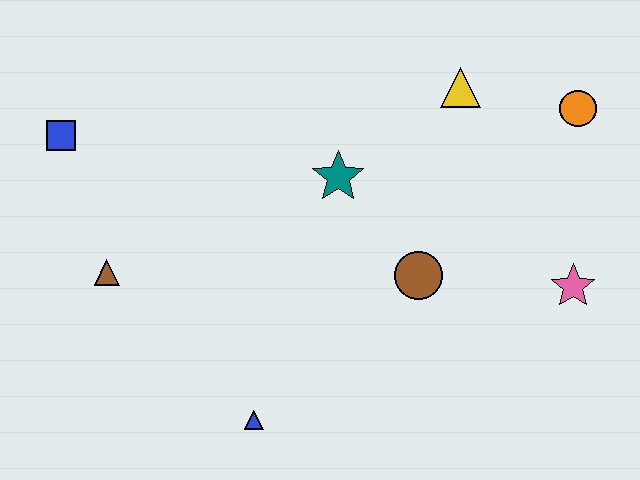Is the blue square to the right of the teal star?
No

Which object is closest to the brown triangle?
The blue square is closest to the brown triangle.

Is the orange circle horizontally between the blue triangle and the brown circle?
No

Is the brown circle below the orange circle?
Yes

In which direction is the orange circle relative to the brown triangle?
The orange circle is to the right of the brown triangle.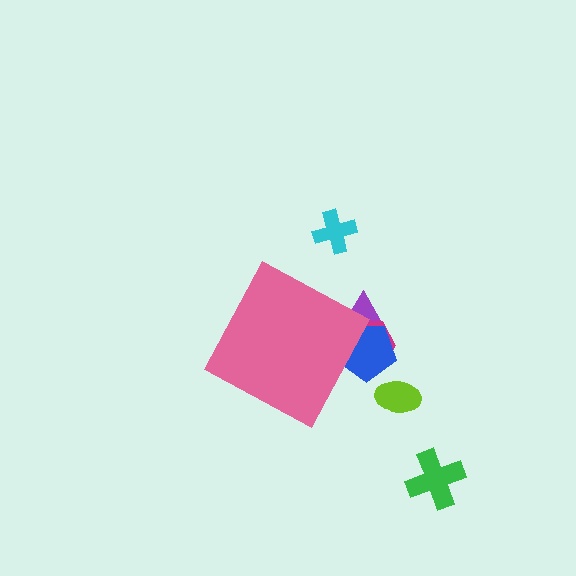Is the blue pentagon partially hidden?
Yes, the blue pentagon is partially hidden behind the pink diamond.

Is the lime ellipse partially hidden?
No, the lime ellipse is fully visible.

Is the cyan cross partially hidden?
No, the cyan cross is fully visible.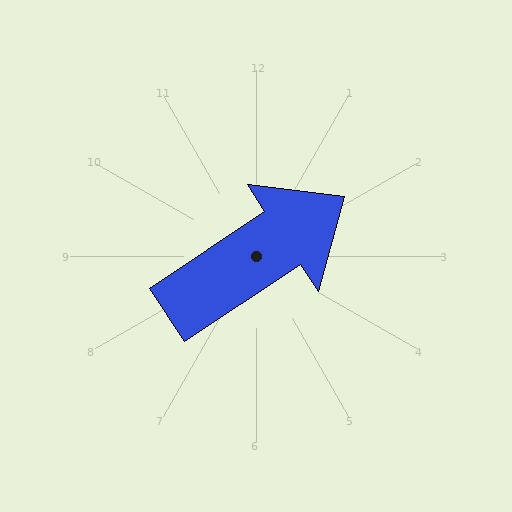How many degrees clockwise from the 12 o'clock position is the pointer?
Approximately 56 degrees.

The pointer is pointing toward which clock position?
Roughly 2 o'clock.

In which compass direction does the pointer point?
Northeast.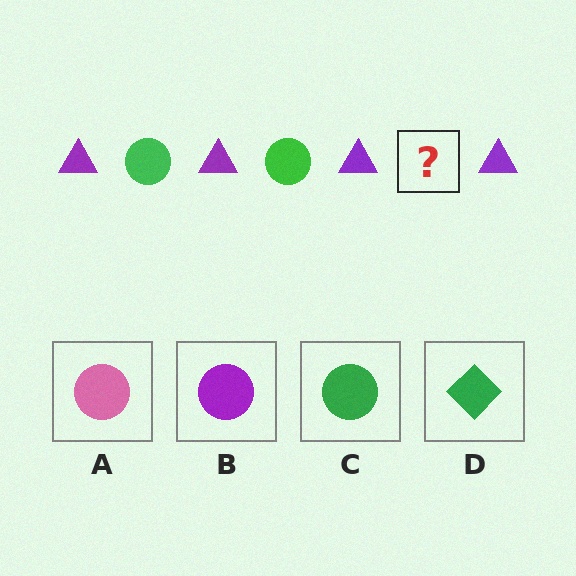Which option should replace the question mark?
Option C.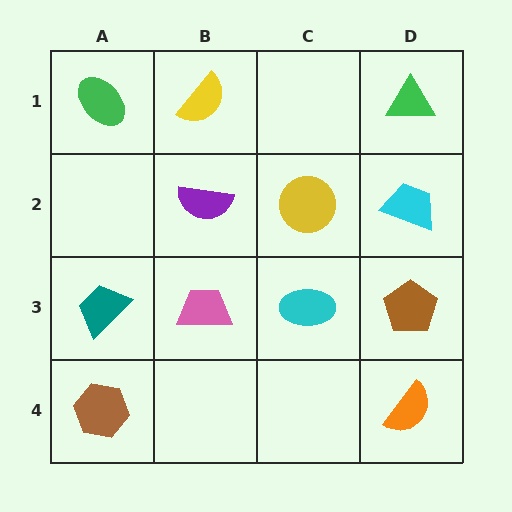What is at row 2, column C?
A yellow circle.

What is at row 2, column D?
A cyan trapezoid.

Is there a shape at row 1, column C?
No, that cell is empty.